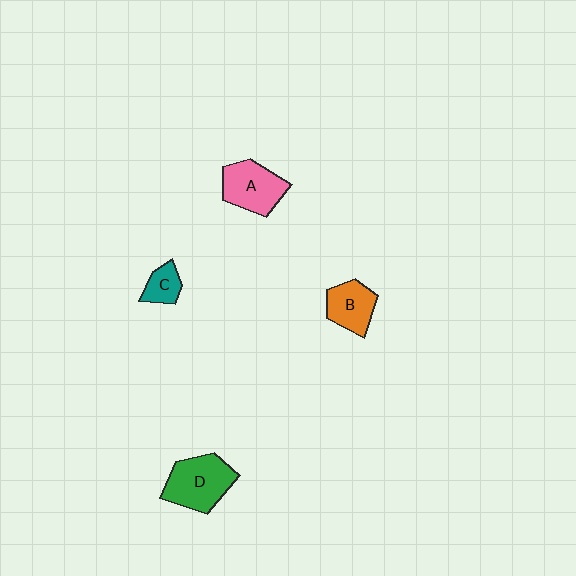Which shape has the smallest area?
Shape C (teal).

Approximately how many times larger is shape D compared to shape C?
Approximately 2.5 times.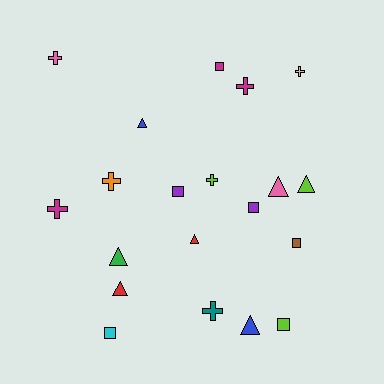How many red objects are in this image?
There are 2 red objects.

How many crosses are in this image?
There are 7 crosses.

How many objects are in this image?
There are 20 objects.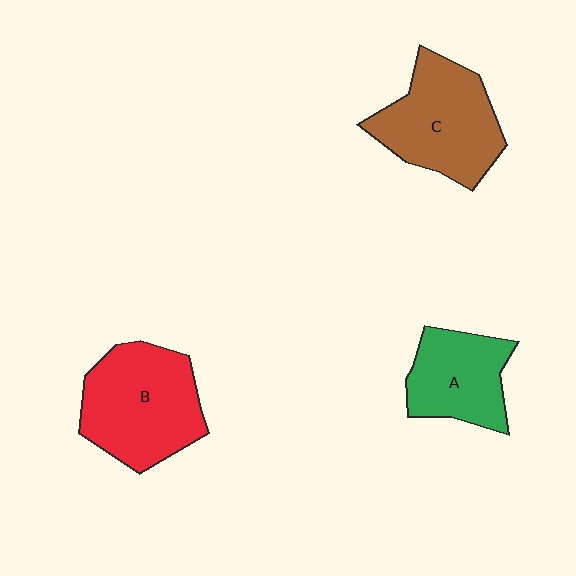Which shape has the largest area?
Shape B (red).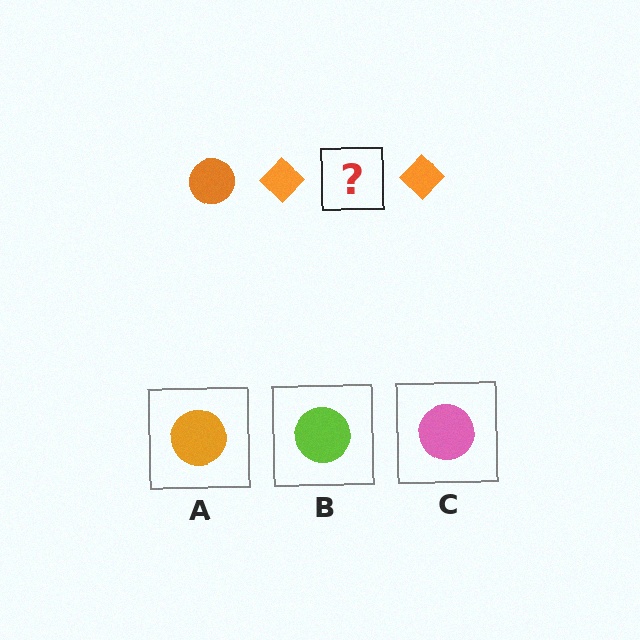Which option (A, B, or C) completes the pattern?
A.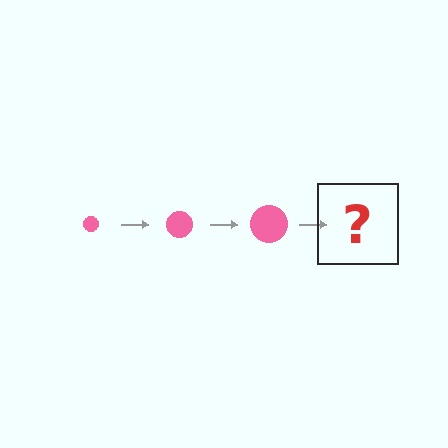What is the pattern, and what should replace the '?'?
The pattern is that the circle gets progressively larger each step. The '?' should be a pink circle, larger than the previous one.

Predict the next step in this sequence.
The next step is a pink circle, larger than the previous one.